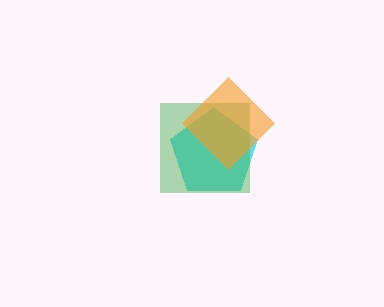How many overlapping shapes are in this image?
There are 3 overlapping shapes in the image.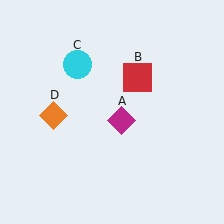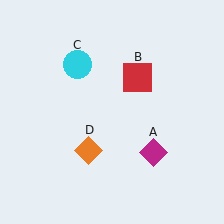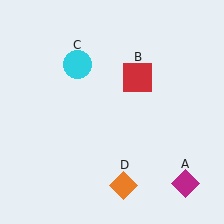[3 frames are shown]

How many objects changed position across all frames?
2 objects changed position: magenta diamond (object A), orange diamond (object D).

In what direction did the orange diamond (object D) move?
The orange diamond (object D) moved down and to the right.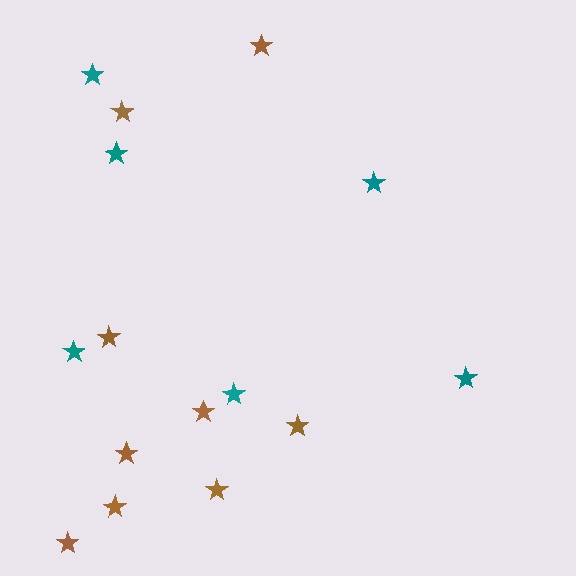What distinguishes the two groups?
There are 2 groups: one group of brown stars (9) and one group of teal stars (6).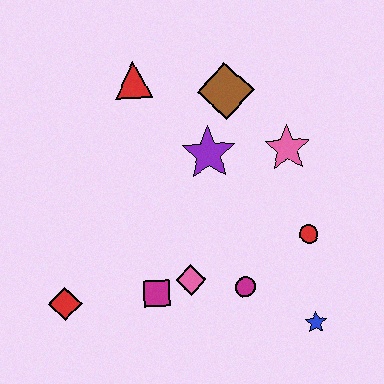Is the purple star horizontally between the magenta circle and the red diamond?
Yes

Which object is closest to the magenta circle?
The pink diamond is closest to the magenta circle.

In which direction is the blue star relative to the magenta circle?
The blue star is to the right of the magenta circle.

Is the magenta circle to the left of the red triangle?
No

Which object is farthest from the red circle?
The red diamond is farthest from the red circle.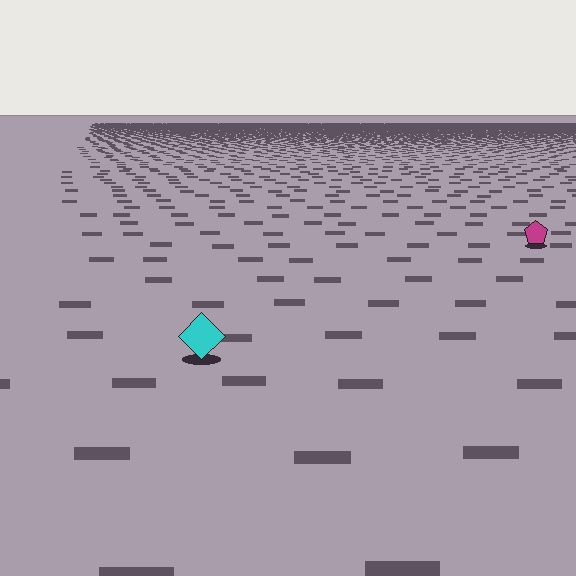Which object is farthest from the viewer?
The magenta pentagon is farthest from the viewer. It appears smaller and the ground texture around it is denser.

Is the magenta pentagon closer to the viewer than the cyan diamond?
No. The cyan diamond is closer — you can tell from the texture gradient: the ground texture is coarser near it.